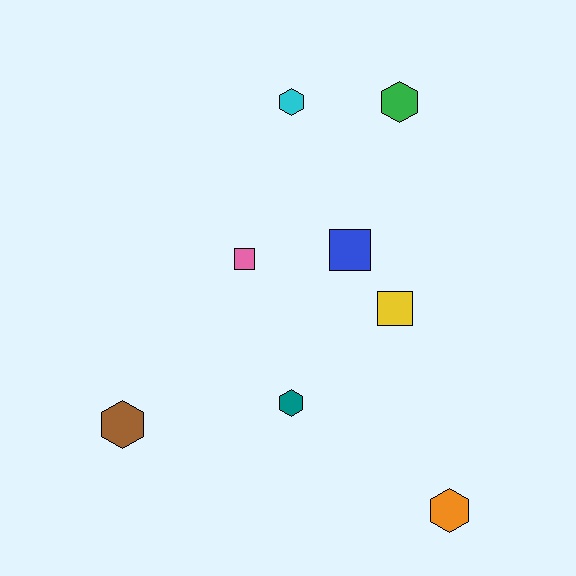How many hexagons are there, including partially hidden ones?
There are 5 hexagons.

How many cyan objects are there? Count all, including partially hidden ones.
There is 1 cyan object.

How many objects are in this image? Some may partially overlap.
There are 8 objects.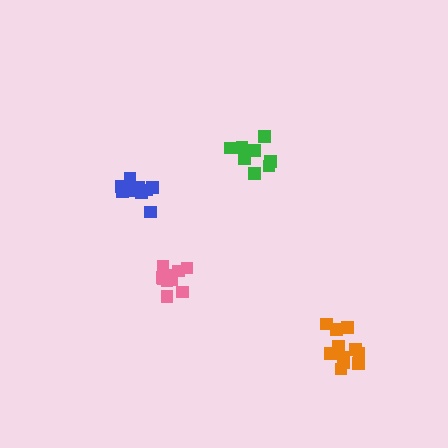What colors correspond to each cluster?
The clusters are colored: blue, pink, orange, green.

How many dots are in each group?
Group 1: 11 dots, Group 2: 10 dots, Group 3: 11 dots, Group 4: 10 dots (42 total).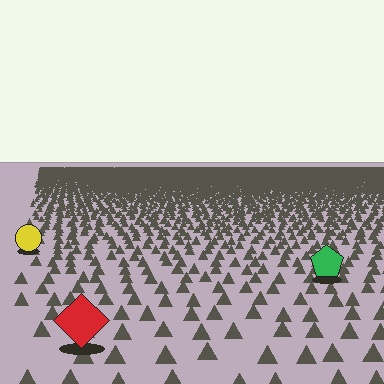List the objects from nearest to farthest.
From nearest to farthest: the red diamond, the green pentagon, the yellow circle.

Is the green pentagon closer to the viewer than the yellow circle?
Yes. The green pentagon is closer — you can tell from the texture gradient: the ground texture is coarser near it.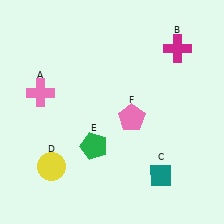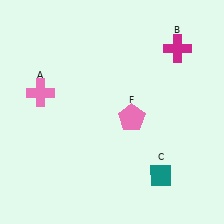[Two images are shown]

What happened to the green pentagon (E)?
The green pentagon (E) was removed in Image 2. It was in the bottom-left area of Image 1.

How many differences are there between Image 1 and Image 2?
There are 2 differences between the two images.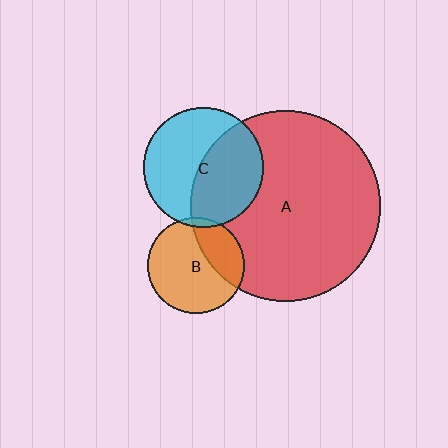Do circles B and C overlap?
Yes.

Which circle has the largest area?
Circle A (red).